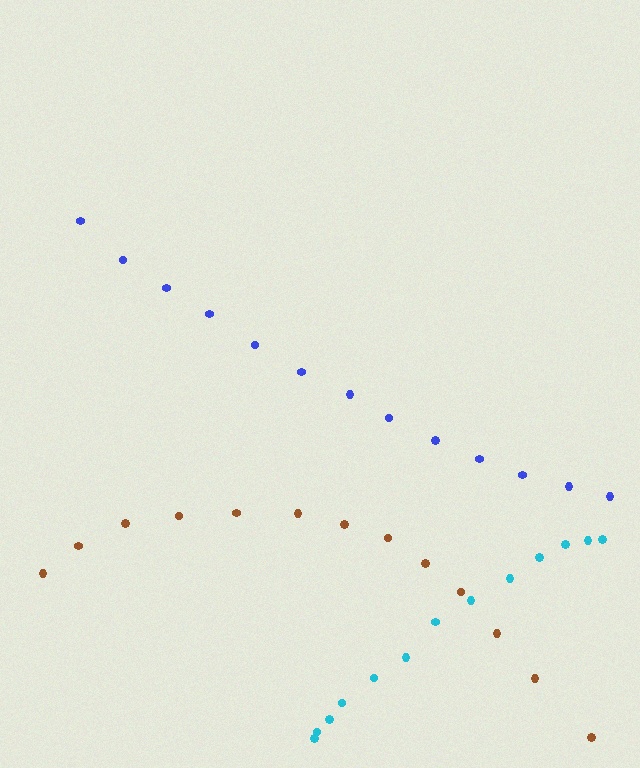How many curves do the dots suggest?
There are 3 distinct paths.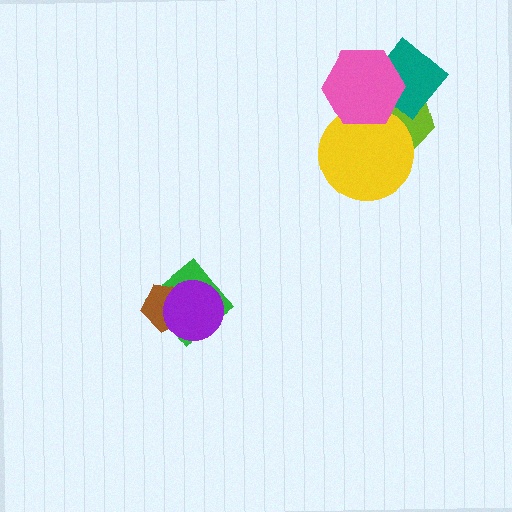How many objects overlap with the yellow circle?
2 objects overlap with the yellow circle.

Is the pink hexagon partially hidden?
No, no other shape covers it.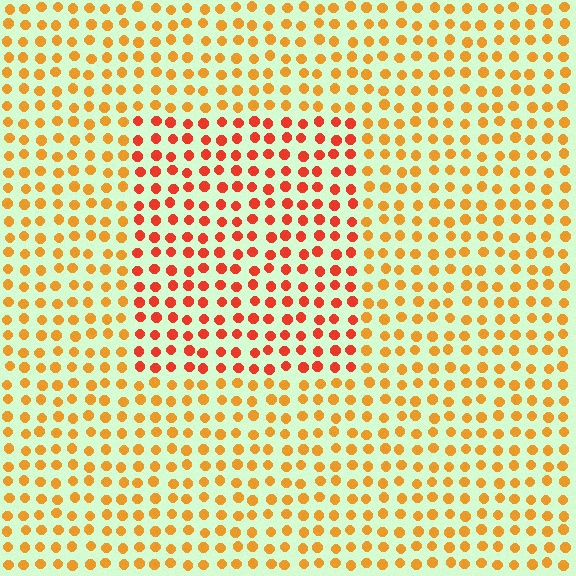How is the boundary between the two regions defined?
The boundary is defined purely by a slight shift in hue (about 31 degrees). Spacing, size, and orientation are identical on both sides.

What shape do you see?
I see a rectangle.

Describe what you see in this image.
The image is filled with small orange elements in a uniform arrangement. A rectangle-shaped region is visible where the elements are tinted to a slightly different hue, forming a subtle color boundary.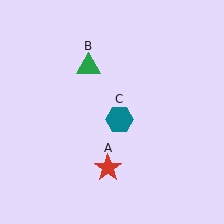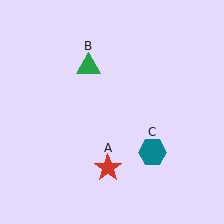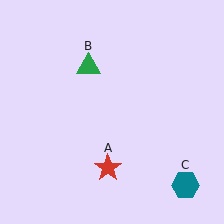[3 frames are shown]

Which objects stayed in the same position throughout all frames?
Red star (object A) and green triangle (object B) remained stationary.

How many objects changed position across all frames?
1 object changed position: teal hexagon (object C).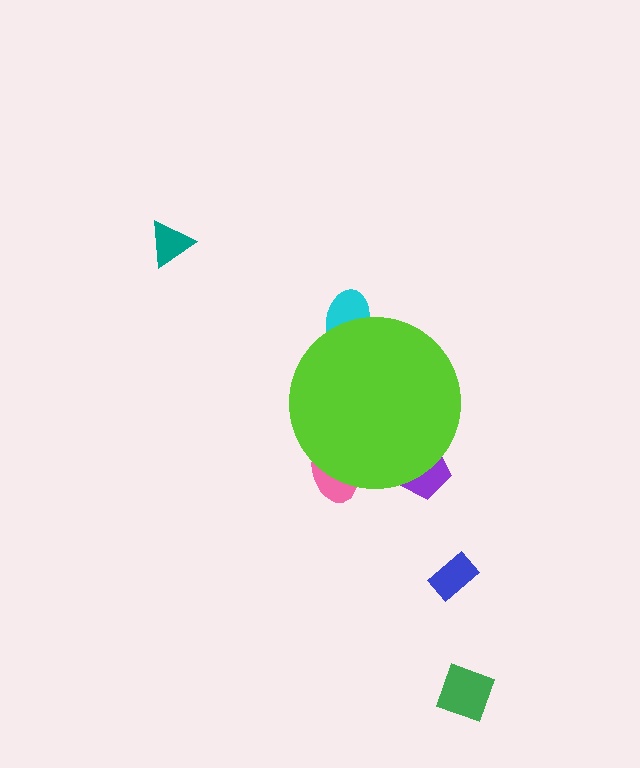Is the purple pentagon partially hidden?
Yes, the purple pentagon is partially hidden behind the lime circle.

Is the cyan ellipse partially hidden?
Yes, the cyan ellipse is partially hidden behind the lime circle.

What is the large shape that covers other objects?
A lime circle.